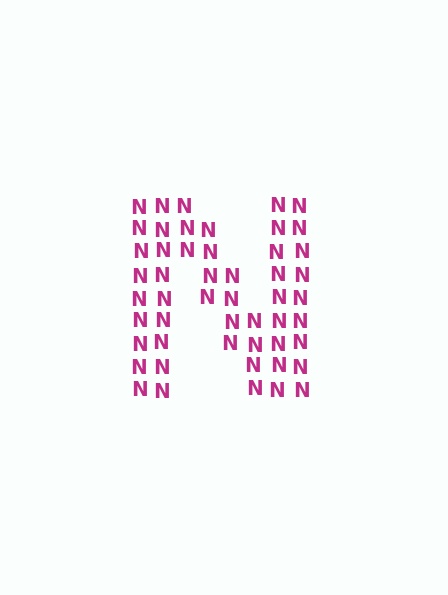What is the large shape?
The large shape is the letter N.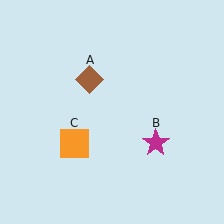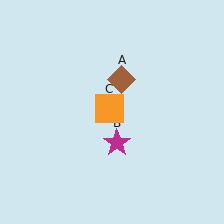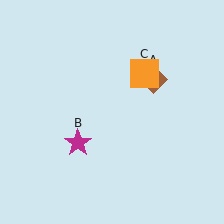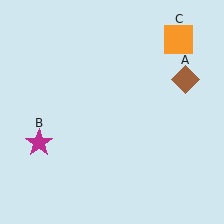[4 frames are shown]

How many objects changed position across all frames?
3 objects changed position: brown diamond (object A), magenta star (object B), orange square (object C).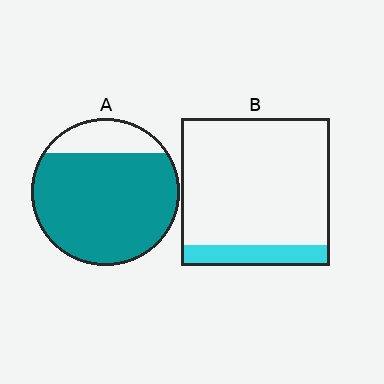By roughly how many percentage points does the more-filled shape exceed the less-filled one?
By roughly 70 percentage points (A over B).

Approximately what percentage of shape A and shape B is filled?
A is approximately 80% and B is approximately 15%.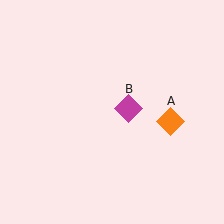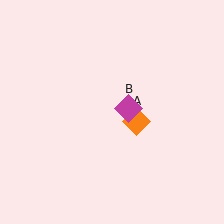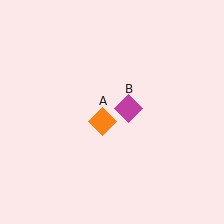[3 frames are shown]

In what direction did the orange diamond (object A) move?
The orange diamond (object A) moved left.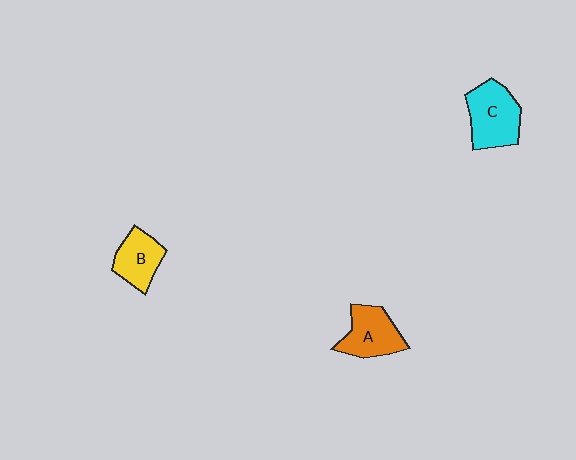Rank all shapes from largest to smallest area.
From largest to smallest: C (cyan), A (orange), B (yellow).